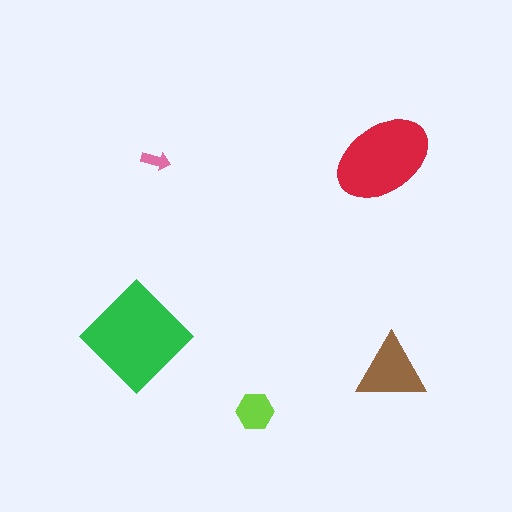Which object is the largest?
The green diamond.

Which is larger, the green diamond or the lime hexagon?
The green diamond.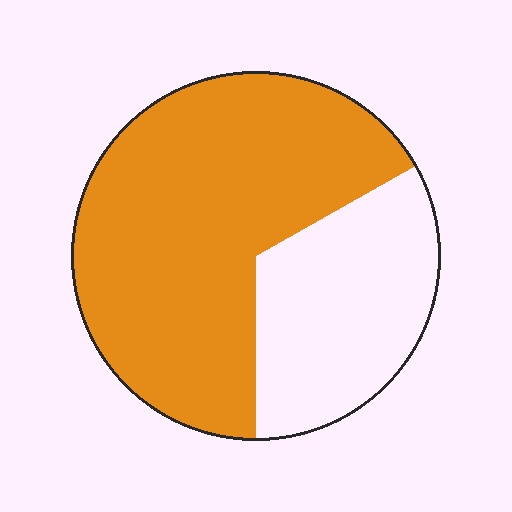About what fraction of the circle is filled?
About two thirds (2/3).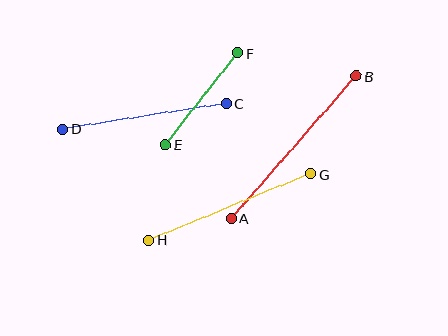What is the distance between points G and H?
The distance is approximately 175 pixels.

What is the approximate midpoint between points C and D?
The midpoint is at approximately (144, 116) pixels.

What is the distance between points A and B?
The distance is approximately 189 pixels.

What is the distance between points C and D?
The distance is approximately 165 pixels.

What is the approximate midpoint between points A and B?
The midpoint is at approximately (293, 147) pixels.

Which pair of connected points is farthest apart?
Points A and B are farthest apart.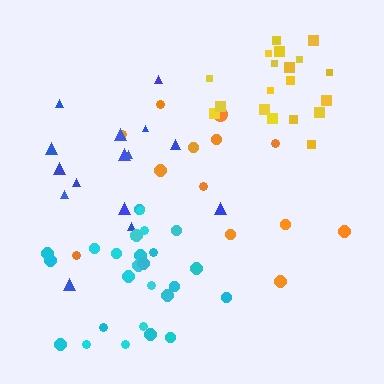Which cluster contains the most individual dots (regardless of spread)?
Cyan (27).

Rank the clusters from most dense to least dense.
cyan, yellow, blue, orange.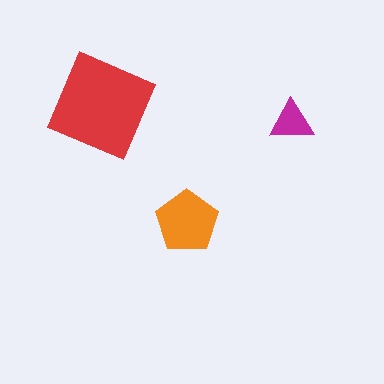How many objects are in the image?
There are 3 objects in the image.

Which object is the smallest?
The magenta triangle.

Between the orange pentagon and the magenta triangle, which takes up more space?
The orange pentagon.